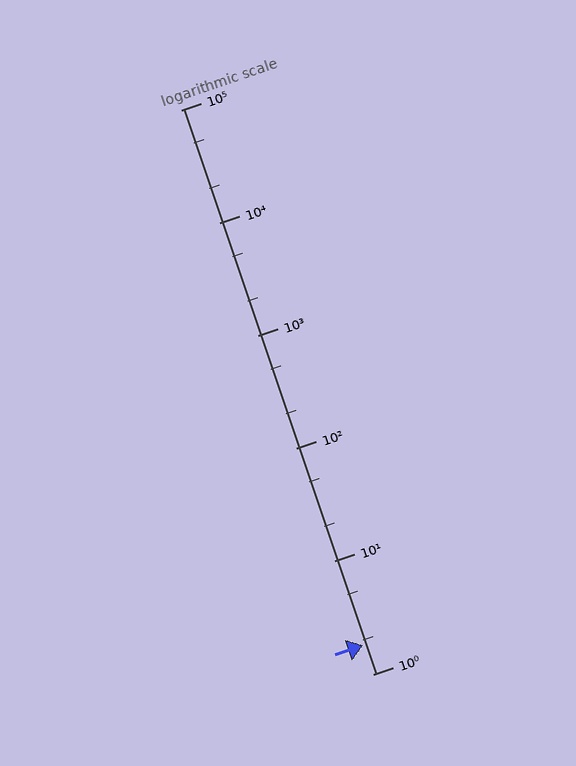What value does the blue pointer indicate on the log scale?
The pointer indicates approximately 1.8.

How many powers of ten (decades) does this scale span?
The scale spans 5 decades, from 1 to 100000.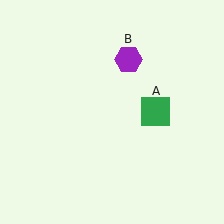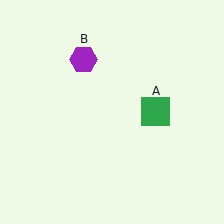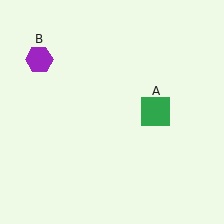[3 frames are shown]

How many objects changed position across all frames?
1 object changed position: purple hexagon (object B).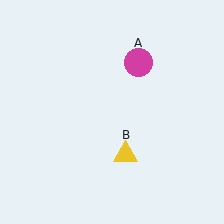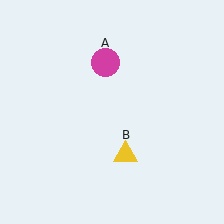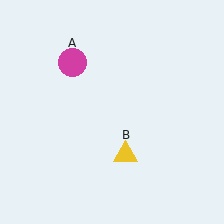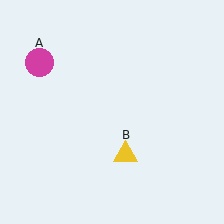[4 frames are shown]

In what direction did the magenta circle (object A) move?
The magenta circle (object A) moved left.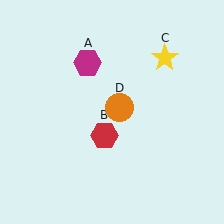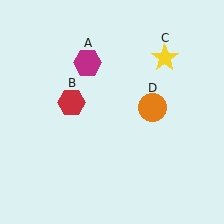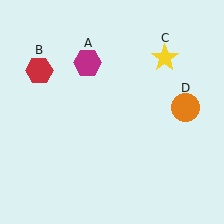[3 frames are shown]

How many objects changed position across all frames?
2 objects changed position: red hexagon (object B), orange circle (object D).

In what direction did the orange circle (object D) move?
The orange circle (object D) moved right.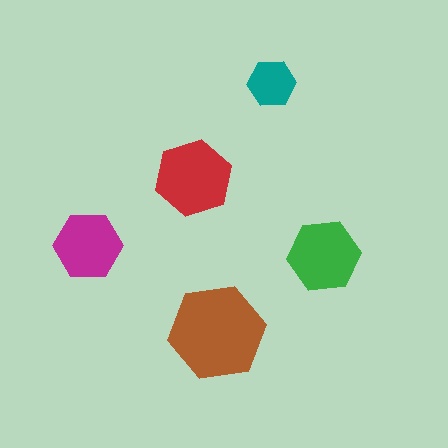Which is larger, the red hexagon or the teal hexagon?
The red one.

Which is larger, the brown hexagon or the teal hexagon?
The brown one.